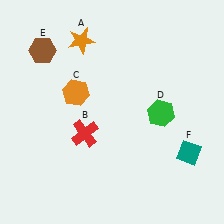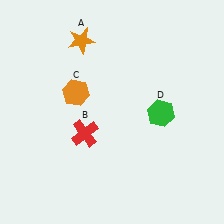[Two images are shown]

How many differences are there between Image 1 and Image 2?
There are 2 differences between the two images.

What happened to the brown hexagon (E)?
The brown hexagon (E) was removed in Image 2. It was in the top-left area of Image 1.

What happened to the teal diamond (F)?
The teal diamond (F) was removed in Image 2. It was in the bottom-right area of Image 1.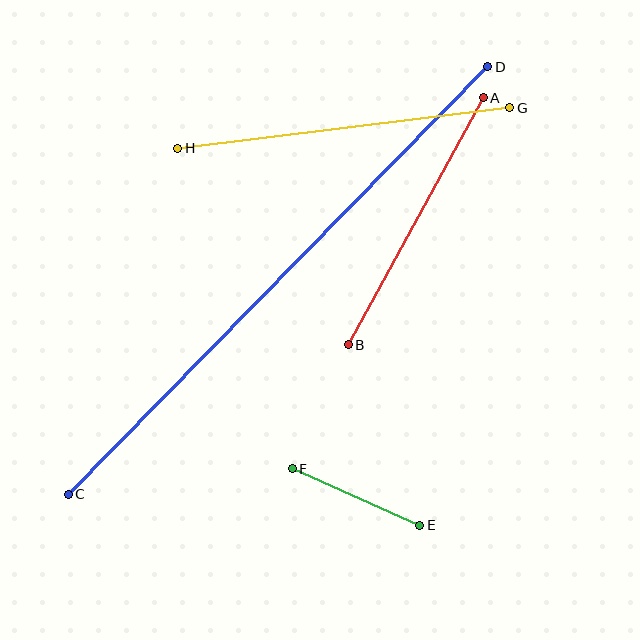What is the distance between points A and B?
The distance is approximately 282 pixels.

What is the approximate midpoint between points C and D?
The midpoint is at approximately (278, 281) pixels.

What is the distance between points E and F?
The distance is approximately 139 pixels.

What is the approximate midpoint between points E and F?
The midpoint is at approximately (356, 497) pixels.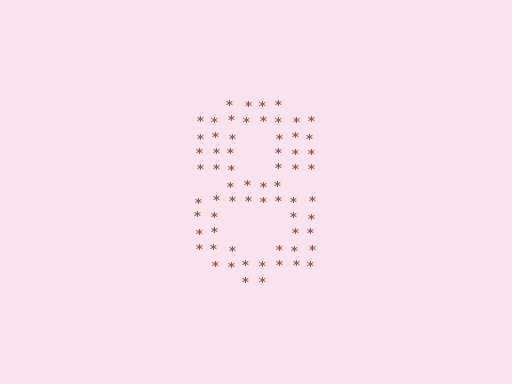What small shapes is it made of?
It is made of small asterisks.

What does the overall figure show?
The overall figure shows the digit 8.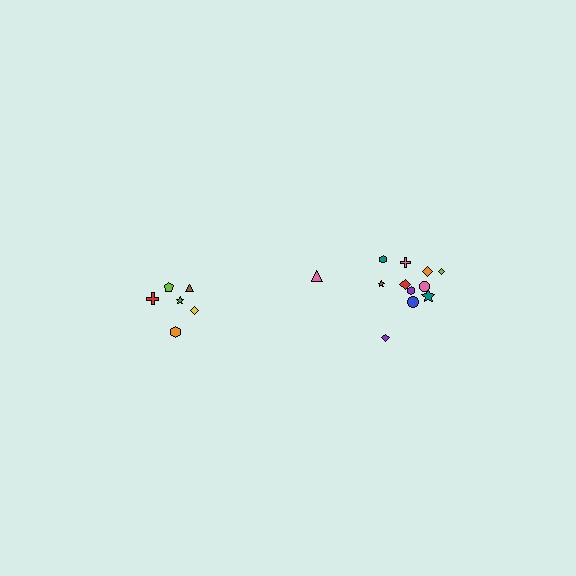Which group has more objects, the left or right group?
The right group.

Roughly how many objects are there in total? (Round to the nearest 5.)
Roughly 20 objects in total.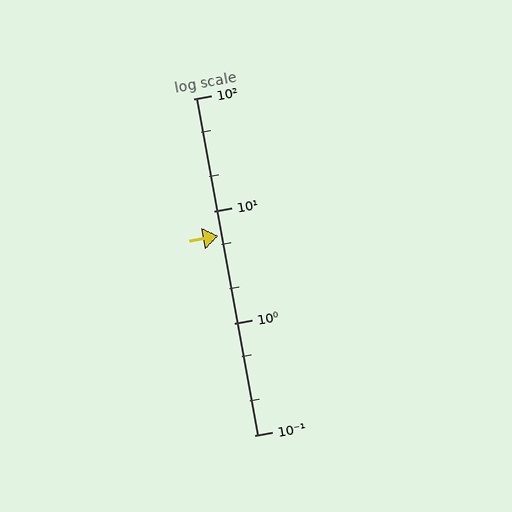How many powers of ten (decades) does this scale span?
The scale spans 3 decades, from 0.1 to 100.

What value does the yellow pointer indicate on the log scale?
The pointer indicates approximately 6.